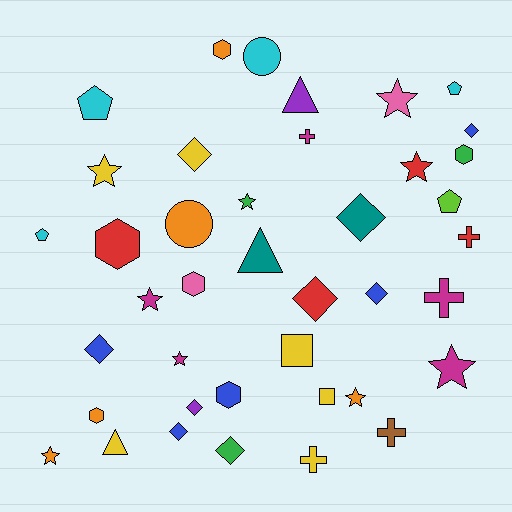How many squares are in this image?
There are 2 squares.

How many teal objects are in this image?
There are 2 teal objects.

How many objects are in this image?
There are 40 objects.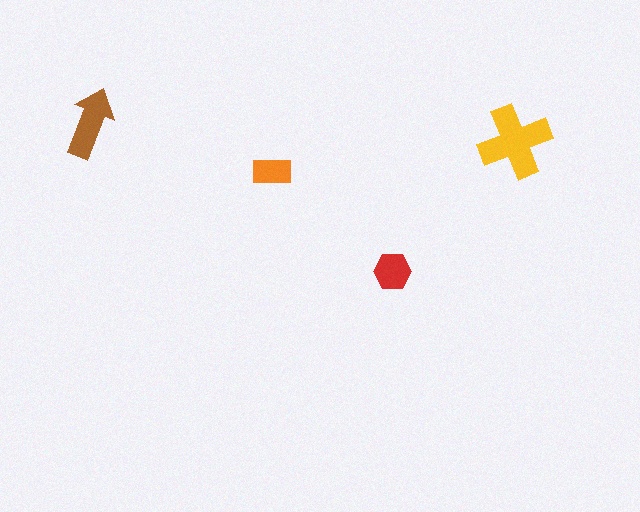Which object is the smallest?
The orange rectangle.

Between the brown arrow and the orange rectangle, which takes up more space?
The brown arrow.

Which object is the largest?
The yellow cross.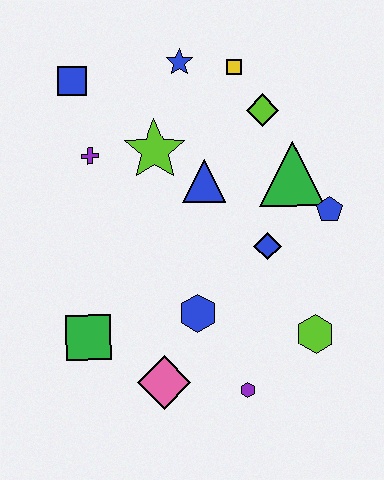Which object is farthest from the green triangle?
The green square is farthest from the green triangle.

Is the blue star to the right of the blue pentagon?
No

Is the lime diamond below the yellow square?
Yes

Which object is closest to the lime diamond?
The yellow square is closest to the lime diamond.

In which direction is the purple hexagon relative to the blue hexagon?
The purple hexagon is below the blue hexagon.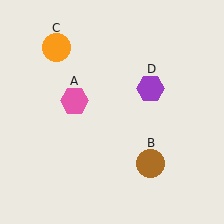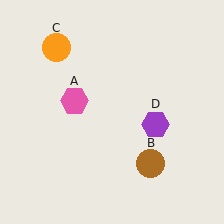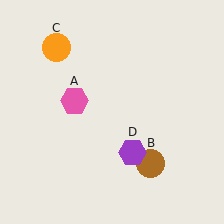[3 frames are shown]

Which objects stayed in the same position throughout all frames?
Pink hexagon (object A) and brown circle (object B) and orange circle (object C) remained stationary.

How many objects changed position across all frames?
1 object changed position: purple hexagon (object D).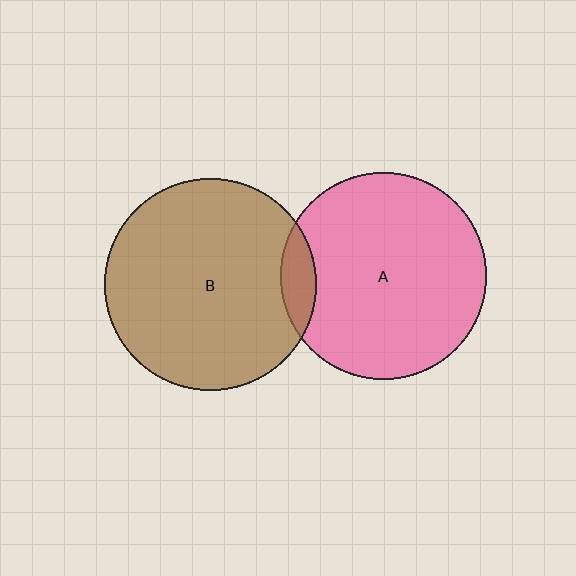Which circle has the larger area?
Circle B (brown).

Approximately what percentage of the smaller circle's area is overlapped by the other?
Approximately 10%.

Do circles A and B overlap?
Yes.